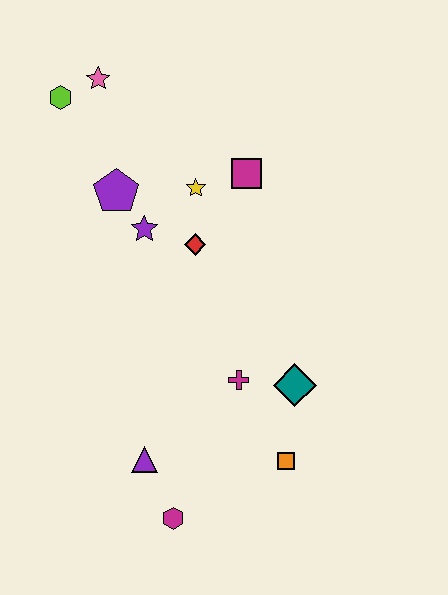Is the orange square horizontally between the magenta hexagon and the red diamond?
No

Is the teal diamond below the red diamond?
Yes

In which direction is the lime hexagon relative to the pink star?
The lime hexagon is to the left of the pink star.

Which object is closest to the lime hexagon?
The pink star is closest to the lime hexagon.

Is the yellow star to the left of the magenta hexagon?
No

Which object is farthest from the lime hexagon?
The magenta hexagon is farthest from the lime hexagon.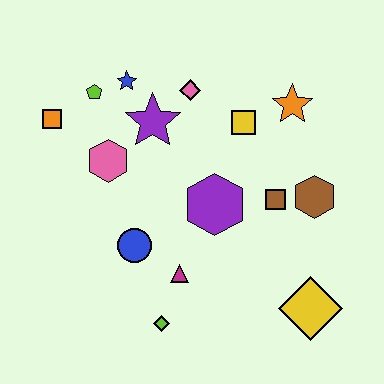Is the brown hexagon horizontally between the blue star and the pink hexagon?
No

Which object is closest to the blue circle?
The magenta triangle is closest to the blue circle.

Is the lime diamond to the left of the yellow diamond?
Yes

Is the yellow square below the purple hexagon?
No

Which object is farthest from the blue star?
The yellow diamond is farthest from the blue star.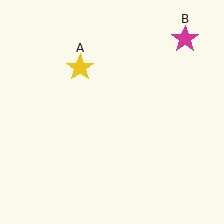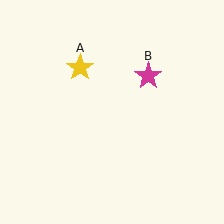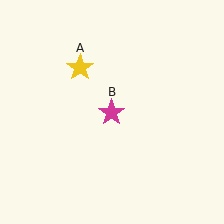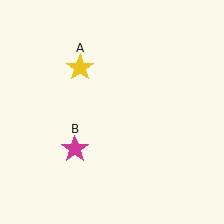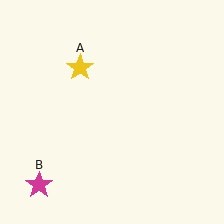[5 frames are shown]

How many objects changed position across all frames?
1 object changed position: magenta star (object B).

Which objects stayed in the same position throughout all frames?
Yellow star (object A) remained stationary.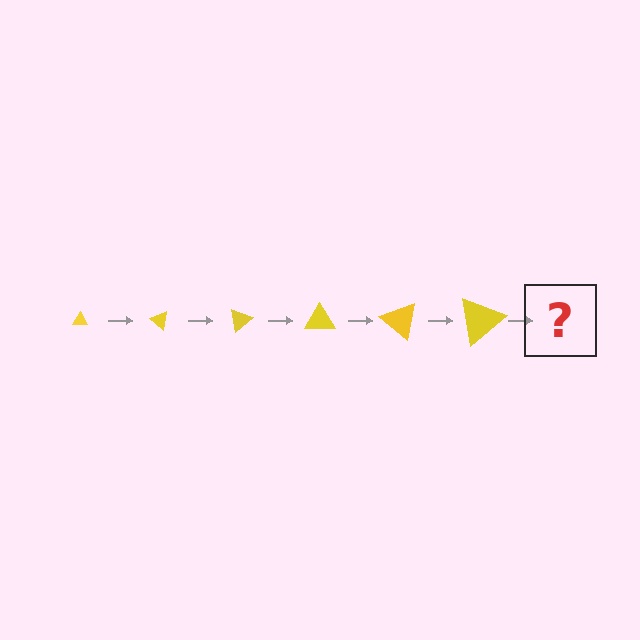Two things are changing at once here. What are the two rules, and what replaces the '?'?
The two rules are that the triangle grows larger each step and it rotates 40 degrees each step. The '?' should be a triangle, larger than the previous one and rotated 240 degrees from the start.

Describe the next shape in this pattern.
It should be a triangle, larger than the previous one and rotated 240 degrees from the start.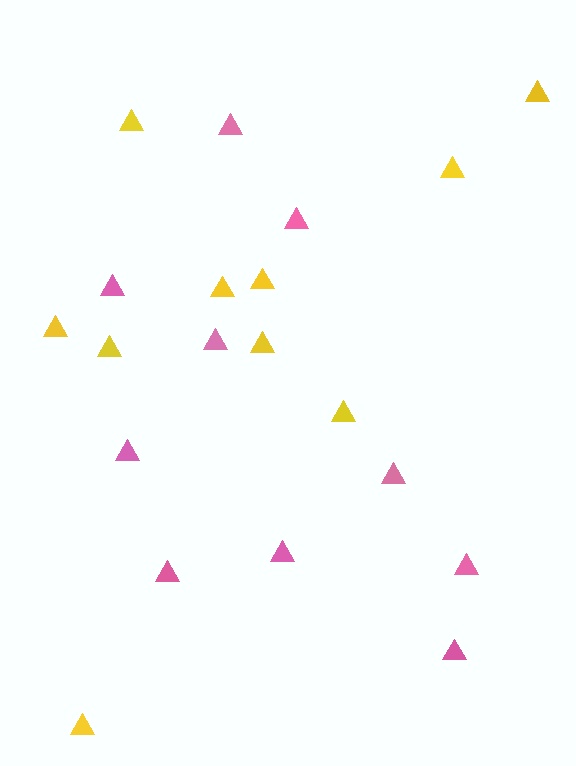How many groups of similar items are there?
There are 2 groups: one group of pink triangles (10) and one group of yellow triangles (10).